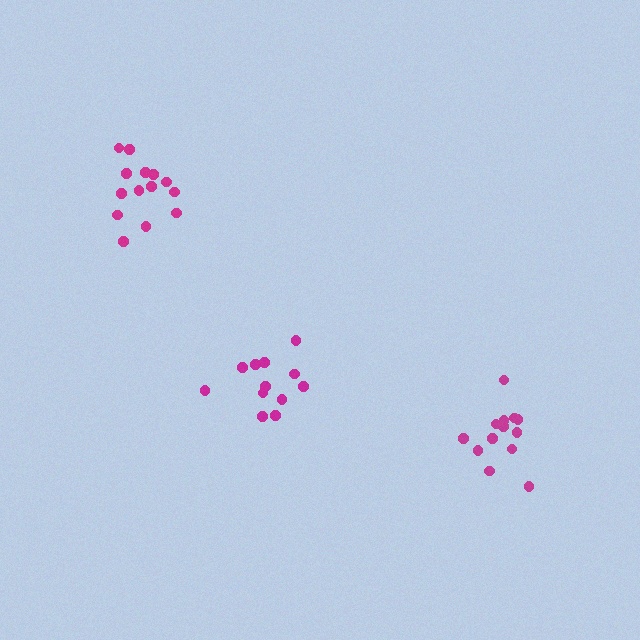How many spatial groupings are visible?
There are 3 spatial groupings.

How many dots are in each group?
Group 1: 12 dots, Group 2: 14 dots, Group 3: 13 dots (39 total).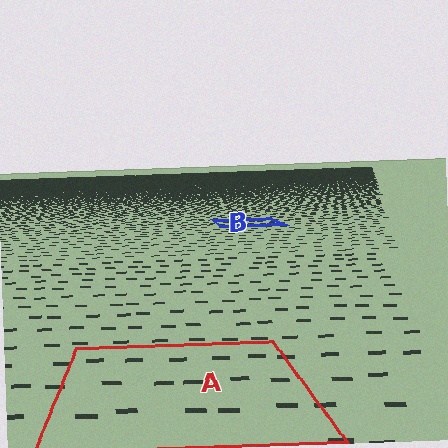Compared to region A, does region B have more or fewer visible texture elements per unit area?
Region B has more texture elements per unit area — they are packed more densely because it is farther away.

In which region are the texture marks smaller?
The texture marks are smaller in region B, because it is farther away.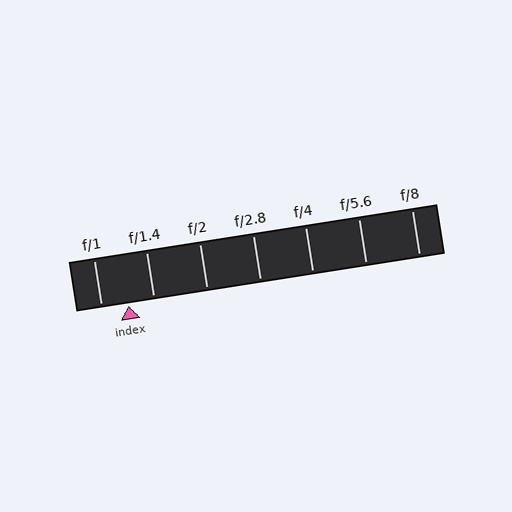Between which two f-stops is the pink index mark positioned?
The index mark is between f/1 and f/1.4.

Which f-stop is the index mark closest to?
The index mark is closest to f/1.4.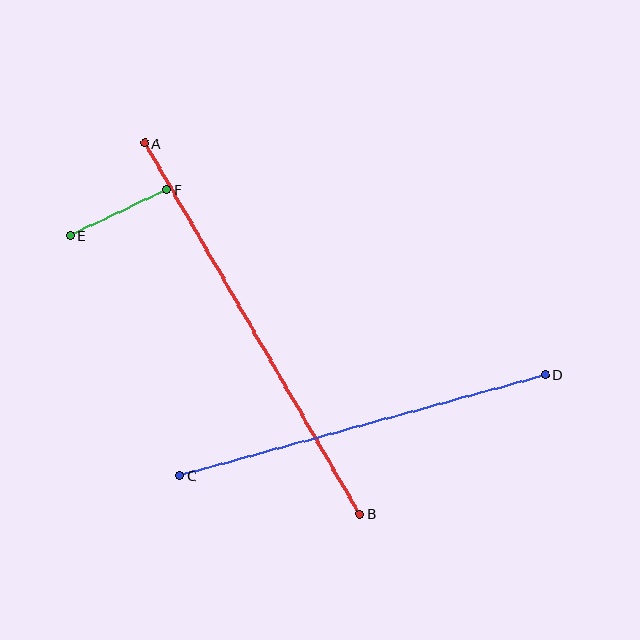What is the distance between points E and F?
The distance is approximately 107 pixels.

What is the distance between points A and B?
The distance is approximately 429 pixels.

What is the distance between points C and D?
The distance is approximately 379 pixels.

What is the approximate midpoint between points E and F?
The midpoint is at approximately (118, 212) pixels.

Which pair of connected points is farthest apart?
Points A and B are farthest apart.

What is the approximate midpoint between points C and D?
The midpoint is at approximately (362, 425) pixels.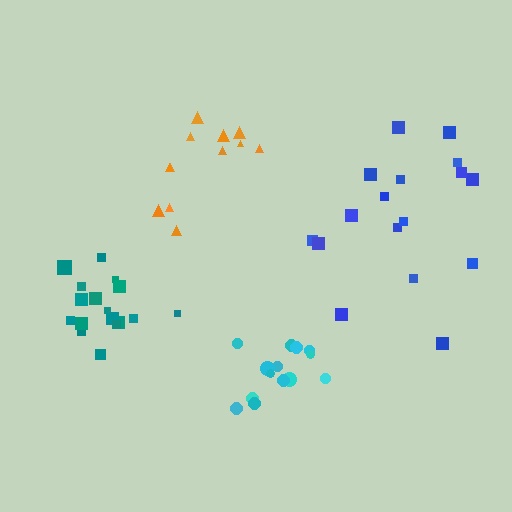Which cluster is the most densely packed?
Teal.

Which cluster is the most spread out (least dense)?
Blue.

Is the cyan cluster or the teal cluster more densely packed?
Teal.